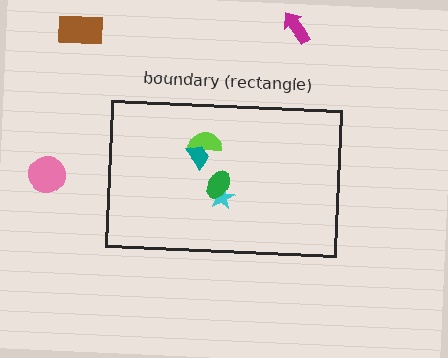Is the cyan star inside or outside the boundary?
Inside.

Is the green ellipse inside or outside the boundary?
Inside.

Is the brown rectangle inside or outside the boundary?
Outside.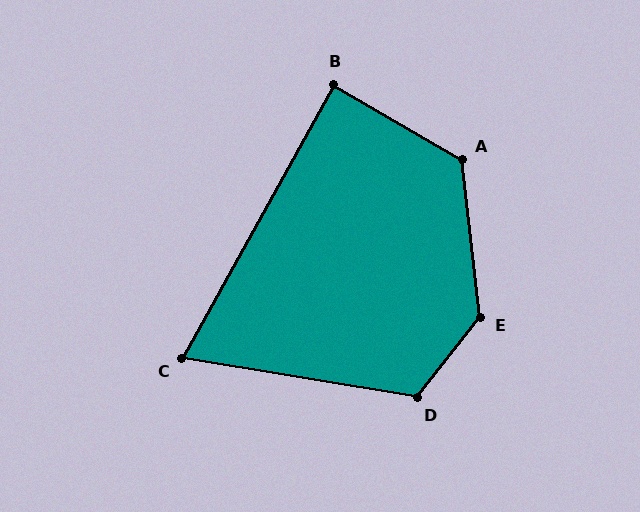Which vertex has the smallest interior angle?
C, at approximately 71 degrees.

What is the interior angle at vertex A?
Approximately 127 degrees (obtuse).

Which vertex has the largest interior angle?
E, at approximately 135 degrees.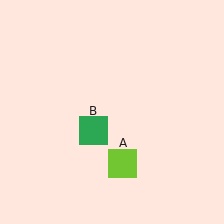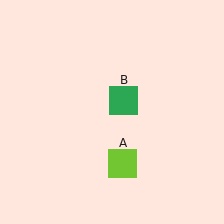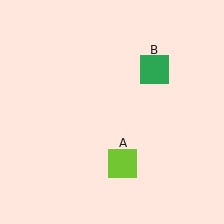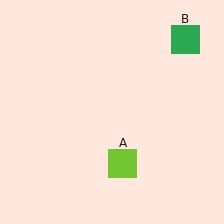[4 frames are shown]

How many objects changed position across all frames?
1 object changed position: green square (object B).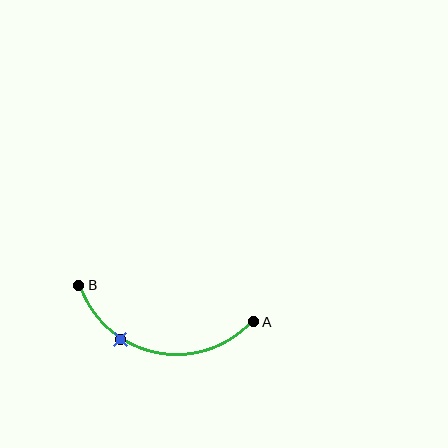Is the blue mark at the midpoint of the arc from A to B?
No. The blue mark lies on the arc but is closer to endpoint B. The arc midpoint would be at the point on the curve equidistant along the arc from both A and B.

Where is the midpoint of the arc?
The arc midpoint is the point on the curve farthest from the straight line joining A and B. It sits below that line.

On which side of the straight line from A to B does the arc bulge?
The arc bulges below the straight line connecting A and B.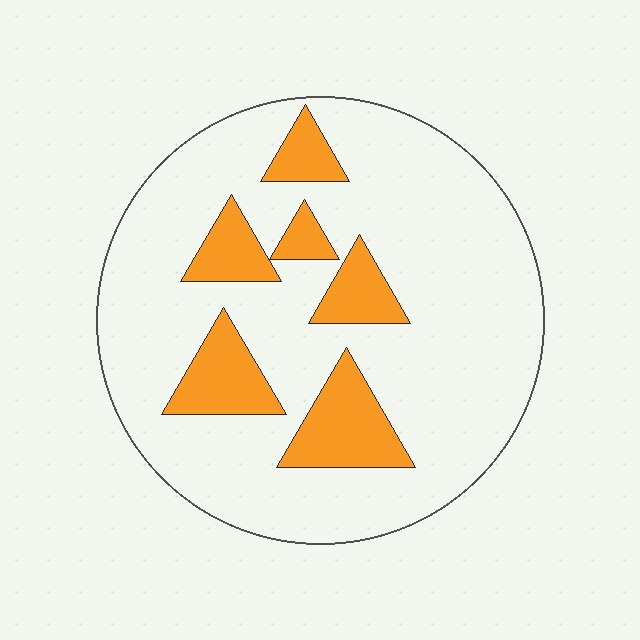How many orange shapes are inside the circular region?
6.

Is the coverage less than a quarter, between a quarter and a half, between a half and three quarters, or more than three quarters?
Less than a quarter.